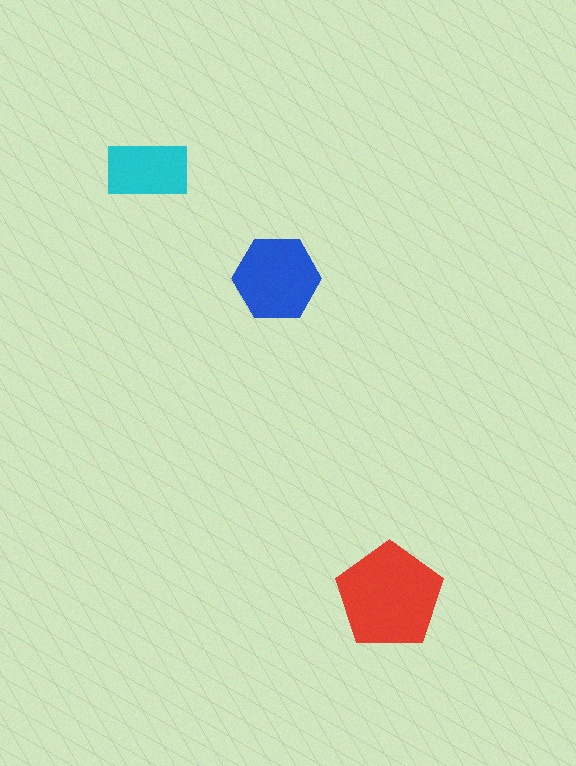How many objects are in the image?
There are 3 objects in the image.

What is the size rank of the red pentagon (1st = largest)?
1st.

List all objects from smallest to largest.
The cyan rectangle, the blue hexagon, the red pentagon.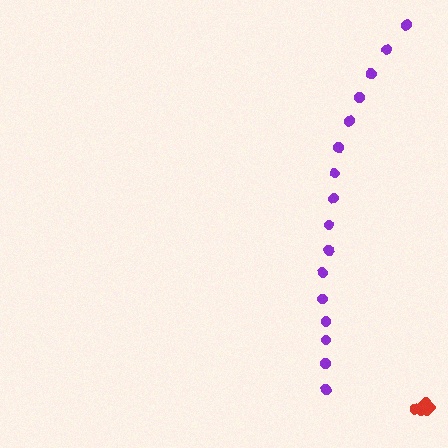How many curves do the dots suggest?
There are 2 distinct paths.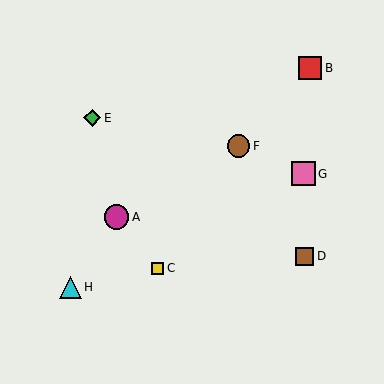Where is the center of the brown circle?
The center of the brown circle is at (239, 146).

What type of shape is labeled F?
Shape F is a brown circle.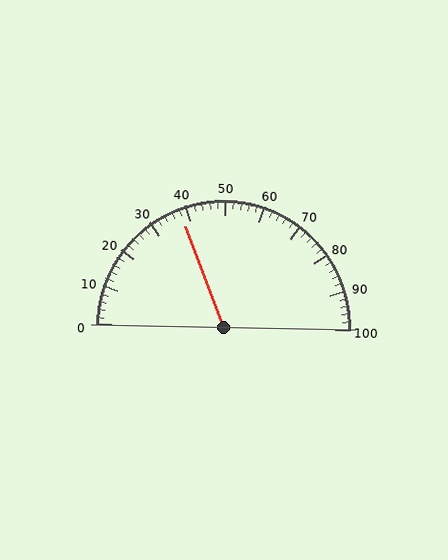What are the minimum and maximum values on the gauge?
The gauge ranges from 0 to 100.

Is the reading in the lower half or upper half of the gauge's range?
The reading is in the lower half of the range (0 to 100).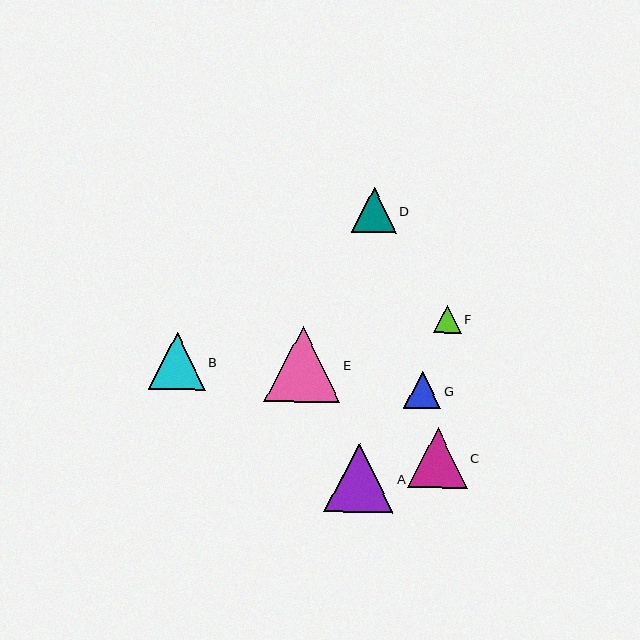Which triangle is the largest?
Triangle E is the largest with a size of approximately 76 pixels.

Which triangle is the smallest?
Triangle F is the smallest with a size of approximately 28 pixels.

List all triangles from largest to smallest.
From largest to smallest: E, A, C, B, D, G, F.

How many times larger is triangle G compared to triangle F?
Triangle G is approximately 1.3 times the size of triangle F.